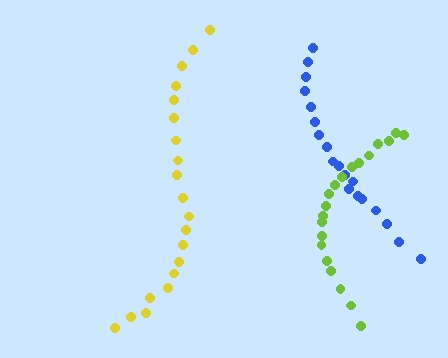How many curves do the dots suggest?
There are 3 distinct paths.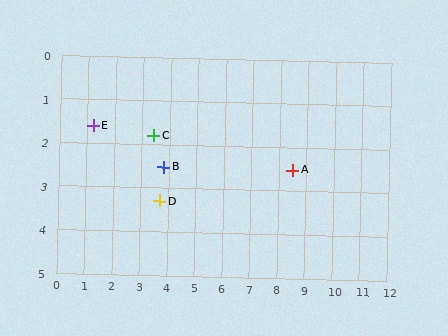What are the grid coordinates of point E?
Point E is at approximately (1.2, 1.6).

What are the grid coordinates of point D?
Point D is at approximately (3.7, 3.3).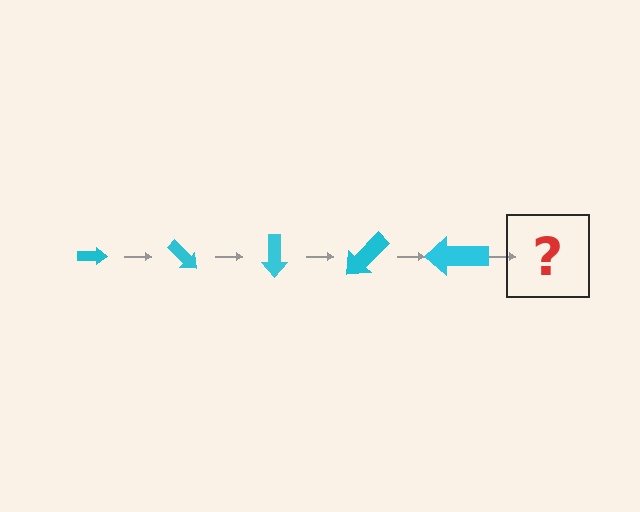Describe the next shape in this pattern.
It should be an arrow, larger than the previous one and rotated 225 degrees from the start.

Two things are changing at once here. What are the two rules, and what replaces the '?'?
The two rules are that the arrow grows larger each step and it rotates 45 degrees each step. The '?' should be an arrow, larger than the previous one and rotated 225 degrees from the start.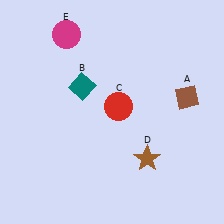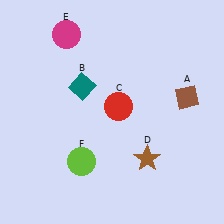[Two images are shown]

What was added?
A lime circle (F) was added in Image 2.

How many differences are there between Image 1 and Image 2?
There is 1 difference between the two images.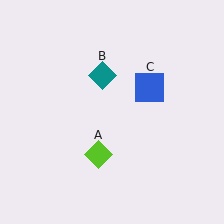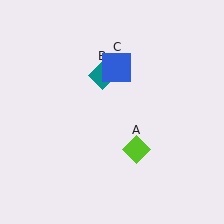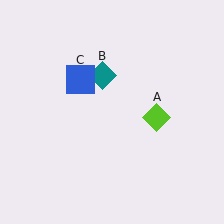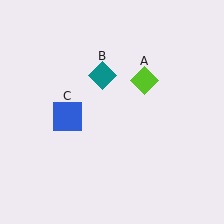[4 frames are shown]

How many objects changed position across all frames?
2 objects changed position: lime diamond (object A), blue square (object C).